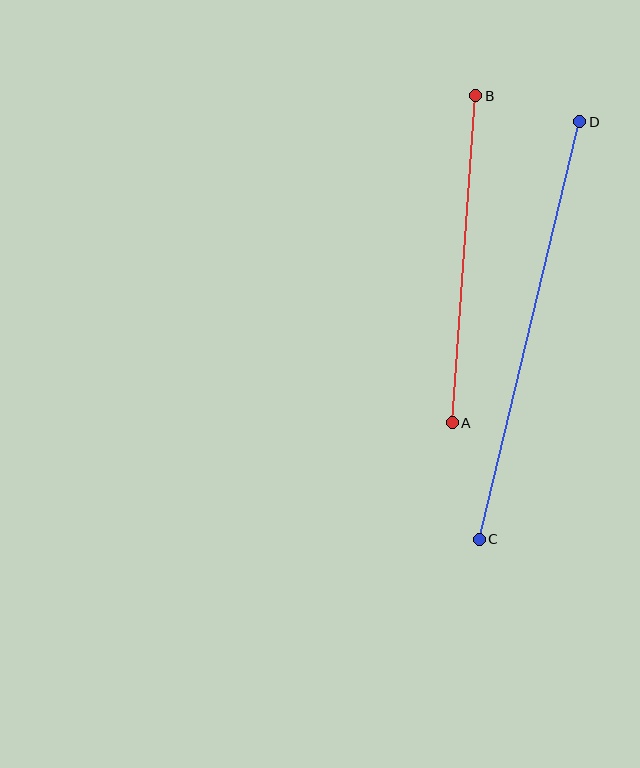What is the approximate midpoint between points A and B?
The midpoint is at approximately (464, 259) pixels.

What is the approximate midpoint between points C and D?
The midpoint is at approximately (529, 330) pixels.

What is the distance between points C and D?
The distance is approximately 430 pixels.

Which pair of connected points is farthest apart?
Points C and D are farthest apart.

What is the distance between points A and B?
The distance is approximately 328 pixels.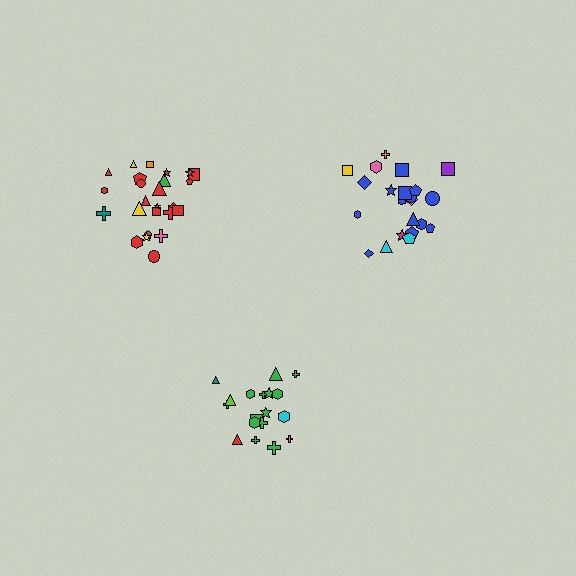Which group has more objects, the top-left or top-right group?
The top-left group.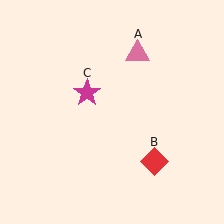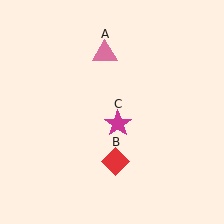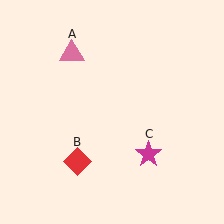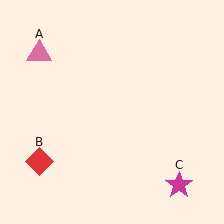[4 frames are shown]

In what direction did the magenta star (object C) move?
The magenta star (object C) moved down and to the right.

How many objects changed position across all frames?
3 objects changed position: pink triangle (object A), red diamond (object B), magenta star (object C).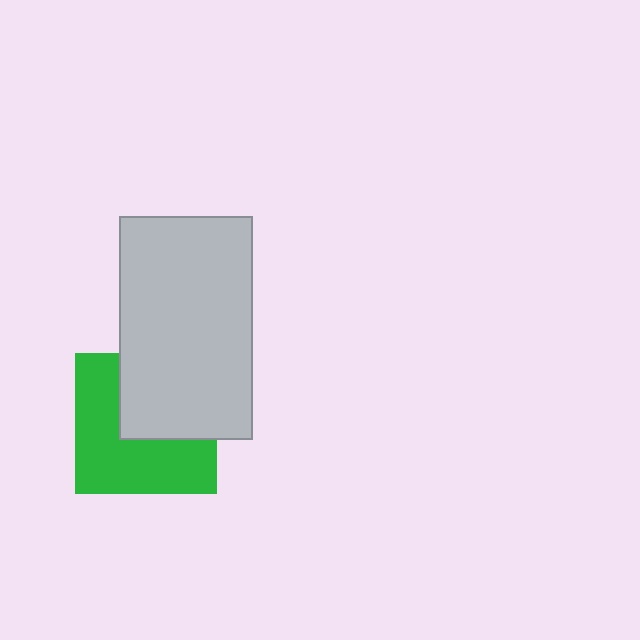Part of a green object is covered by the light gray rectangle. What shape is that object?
It is a square.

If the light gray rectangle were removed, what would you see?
You would see the complete green square.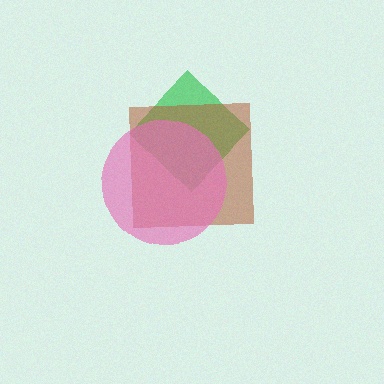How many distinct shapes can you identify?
There are 3 distinct shapes: a green diamond, a brown square, a pink circle.